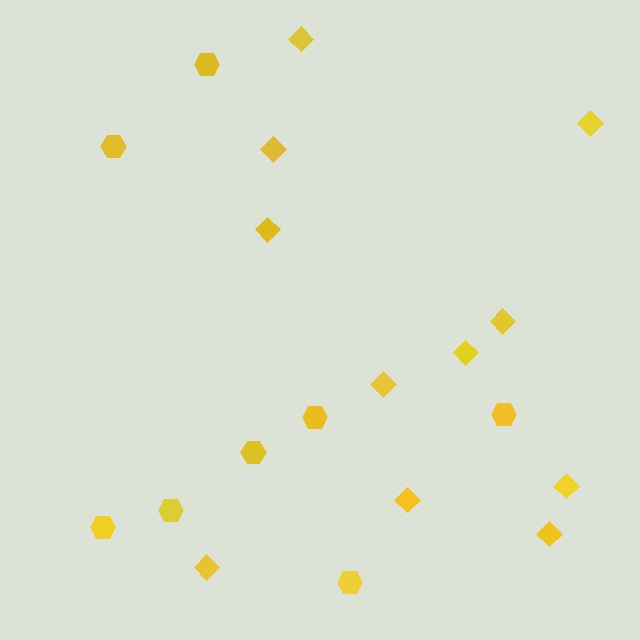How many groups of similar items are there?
There are 2 groups: one group of diamonds (11) and one group of hexagons (8).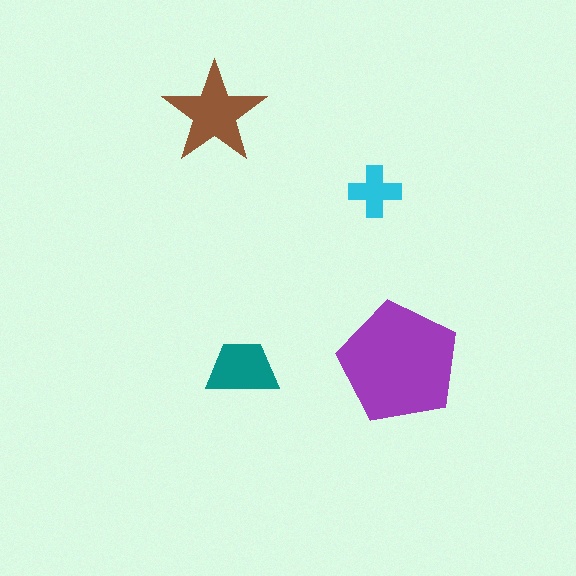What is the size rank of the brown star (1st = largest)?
2nd.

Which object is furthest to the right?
The purple pentagon is rightmost.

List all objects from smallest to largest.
The cyan cross, the teal trapezoid, the brown star, the purple pentagon.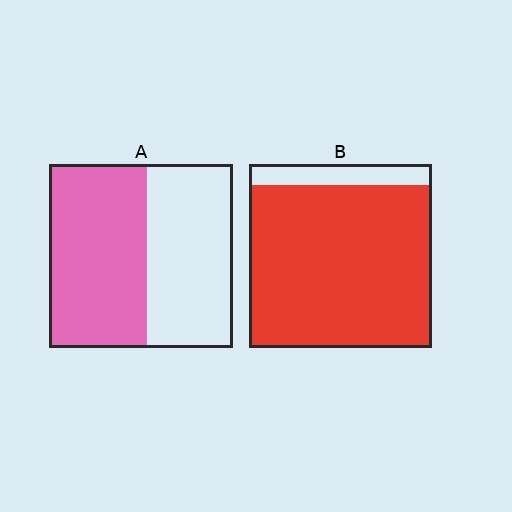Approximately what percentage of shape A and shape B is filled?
A is approximately 55% and B is approximately 90%.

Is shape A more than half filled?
Roughly half.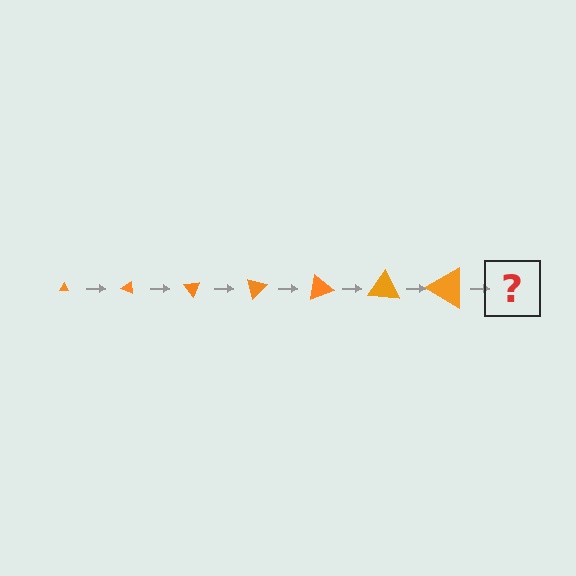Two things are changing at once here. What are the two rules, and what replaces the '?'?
The two rules are that the triangle grows larger each step and it rotates 25 degrees each step. The '?' should be a triangle, larger than the previous one and rotated 175 degrees from the start.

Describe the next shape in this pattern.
It should be a triangle, larger than the previous one and rotated 175 degrees from the start.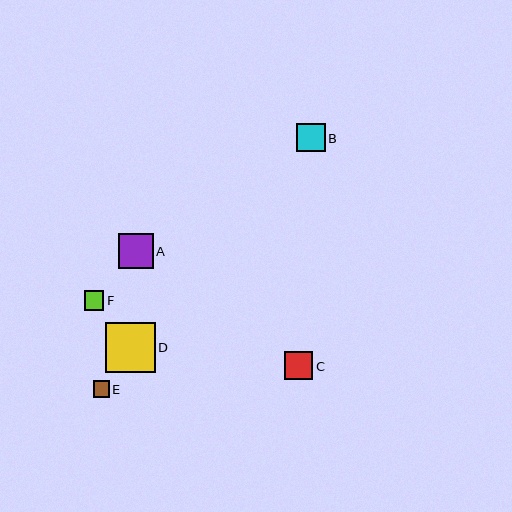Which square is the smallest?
Square E is the smallest with a size of approximately 16 pixels.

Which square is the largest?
Square D is the largest with a size of approximately 50 pixels.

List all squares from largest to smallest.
From largest to smallest: D, A, C, B, F, E.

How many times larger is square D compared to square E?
Square D is approximately 3.1 times the size of square E.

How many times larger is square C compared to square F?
Square C is approximately 1.4 times the size of square F.